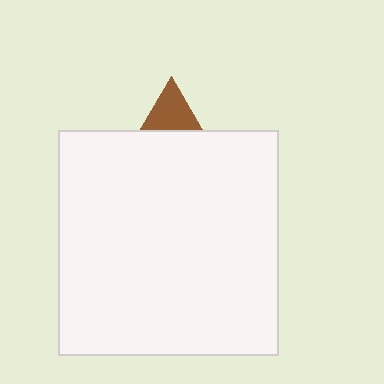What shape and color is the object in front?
The object in front is a white rectangle.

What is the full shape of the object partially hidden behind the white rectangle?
The partially hidden object is a brown triangle.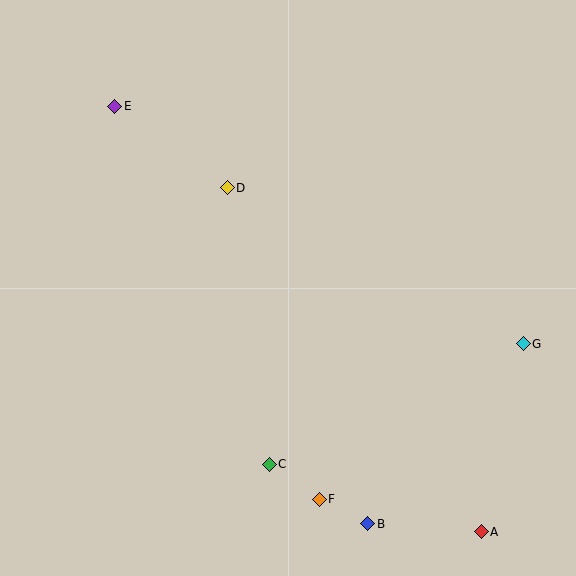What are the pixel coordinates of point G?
Point G is at (523, 344).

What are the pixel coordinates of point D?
Point D is at (227, 188).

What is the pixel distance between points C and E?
The distance between C and E is 390 pixels.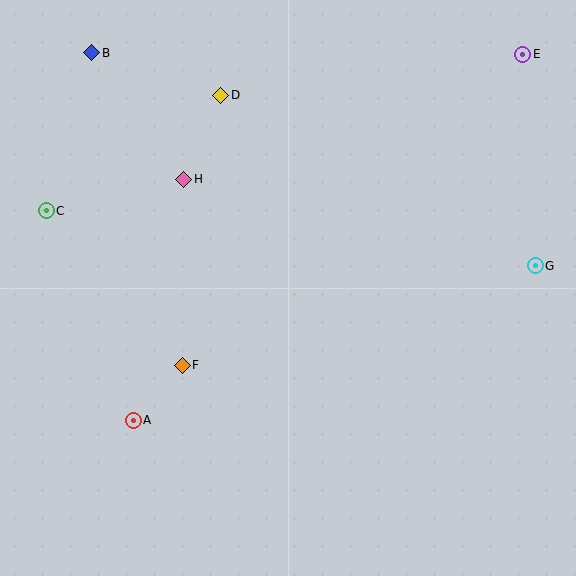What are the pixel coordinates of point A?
Point A is at (133, 420).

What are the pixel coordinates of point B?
Point B is at (92, 53).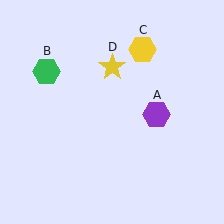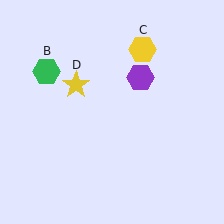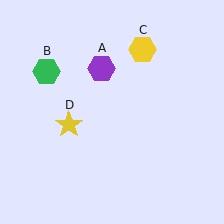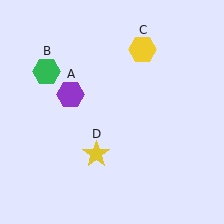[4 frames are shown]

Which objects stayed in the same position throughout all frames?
Green hexagon (object B) and yellow hexagon (object C) remained stationary.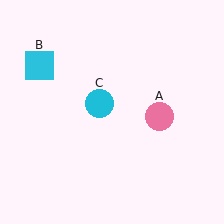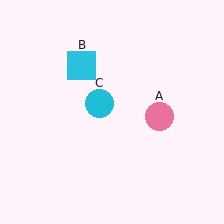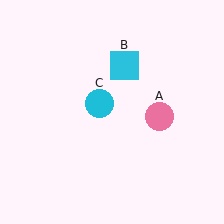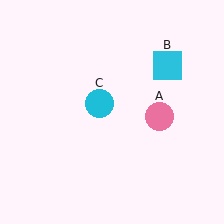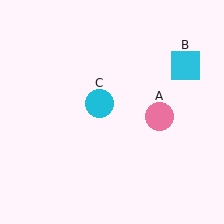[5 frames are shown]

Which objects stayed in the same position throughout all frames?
Pink circle (object A) and cyan circle (object C) remained stationary.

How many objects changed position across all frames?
1 object changed position: cyan square (object B).